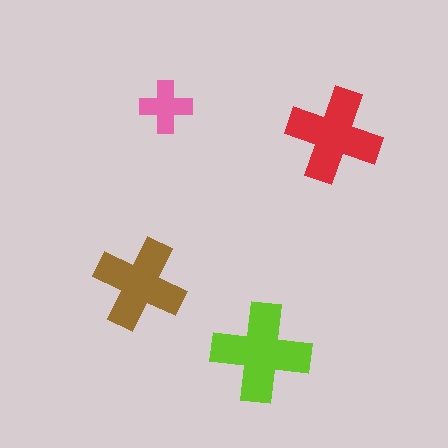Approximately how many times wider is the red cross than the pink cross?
About 2 times wider.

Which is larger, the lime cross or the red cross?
The lime one.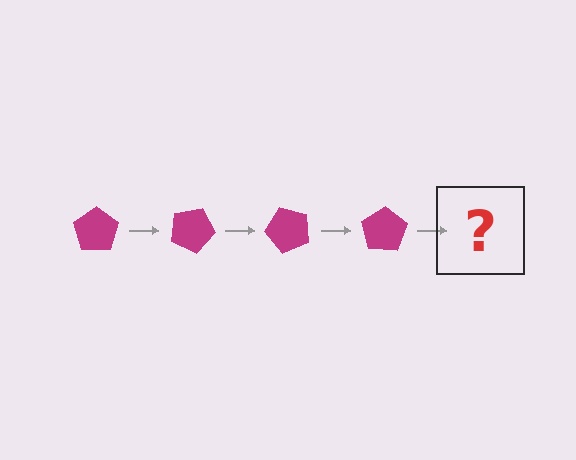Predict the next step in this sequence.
The next step is a magenta pentagon rotated 100 degrees.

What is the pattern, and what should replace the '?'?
The pattern is that the pentagon rotates 25 degrees each step. The '?' should be a magenta pentagon rotated 100 degrees.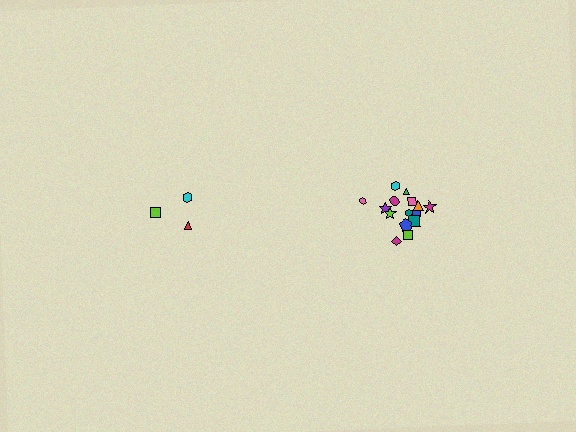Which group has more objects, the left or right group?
The right group.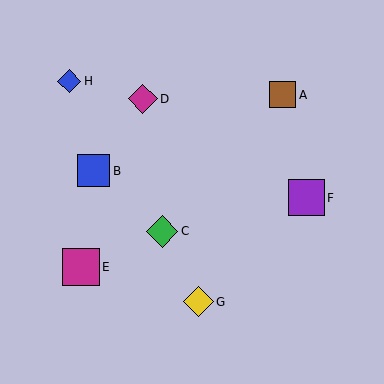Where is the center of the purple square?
The center of the purple square is at (306, 198).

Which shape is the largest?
The magenta square (labeled E) is the largest.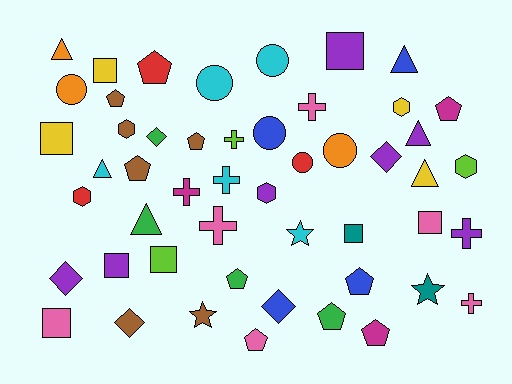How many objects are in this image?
There are 50 objects.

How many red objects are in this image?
There are 3 red objects.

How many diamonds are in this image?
There are 5 diamonds.